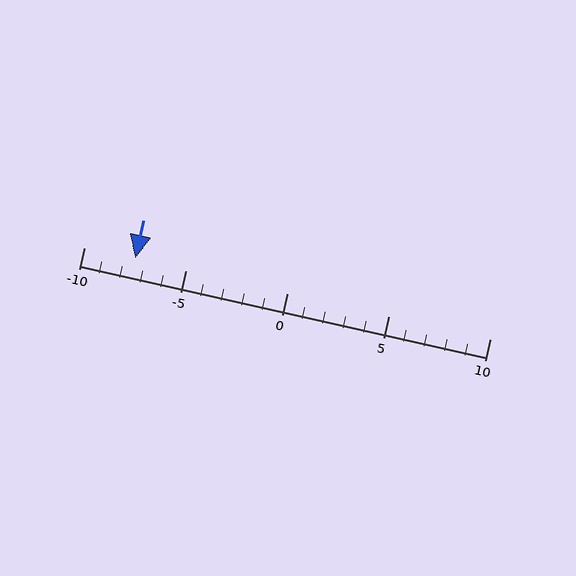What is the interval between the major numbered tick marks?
The major tick marks are spaced 5 units apart.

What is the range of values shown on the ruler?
The ruler shows values from -10 to 10.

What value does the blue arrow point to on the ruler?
The blue arrow points to approximately -8.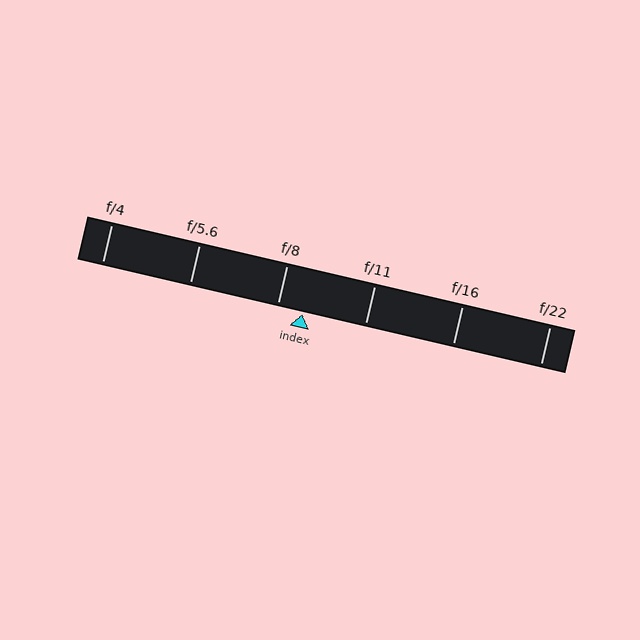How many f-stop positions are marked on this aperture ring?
There are 6 f-stop positions marked.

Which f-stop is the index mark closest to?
The index mark is closest to f/8.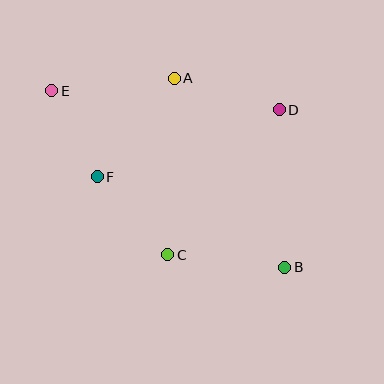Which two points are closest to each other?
Points E and F are closest to each other.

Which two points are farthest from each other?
Points B and E are farthest from each other.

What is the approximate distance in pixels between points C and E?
The distance between C and E is approximately 201 pixels.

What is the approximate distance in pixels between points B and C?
The distance between B and C is approximately 117 pixels.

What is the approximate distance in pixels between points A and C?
The distance between A and C is approximately 177 pixels.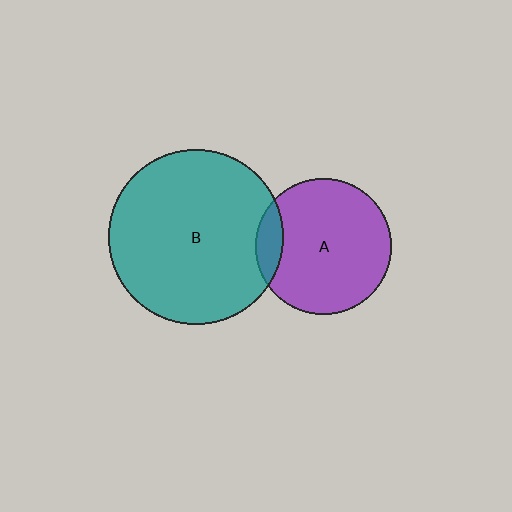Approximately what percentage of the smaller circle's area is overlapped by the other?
Approximately 10%.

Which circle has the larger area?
Circle B (teal).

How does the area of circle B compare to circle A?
Approximately 1.6 times.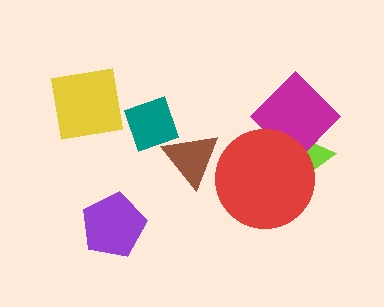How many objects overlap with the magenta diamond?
2 objects overlap with the magenta diamond.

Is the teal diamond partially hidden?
Yes, it is partially covered by another shape.